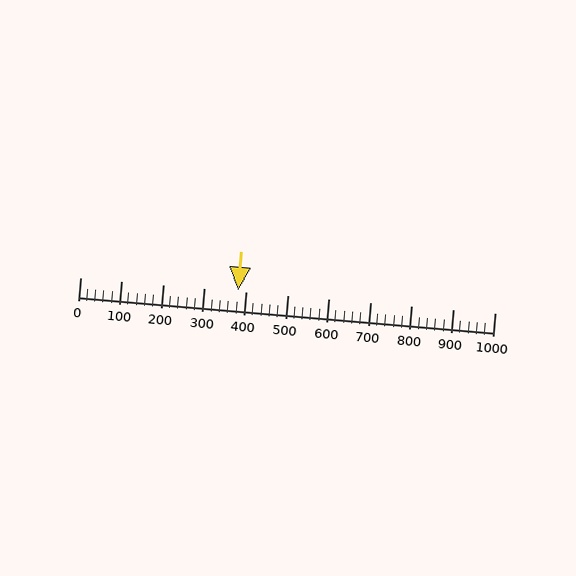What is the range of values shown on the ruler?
The ruler shows values from 0 to 1000.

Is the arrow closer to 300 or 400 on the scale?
The arrow is closer to 400.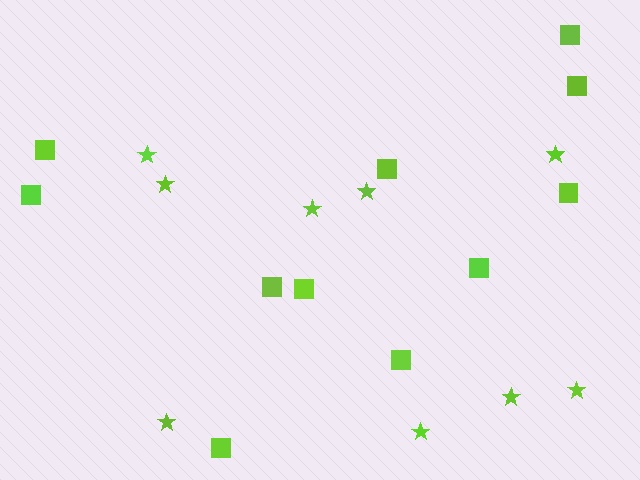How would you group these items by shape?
There are 2 groups: one group of stars (9) and one group of squares (11).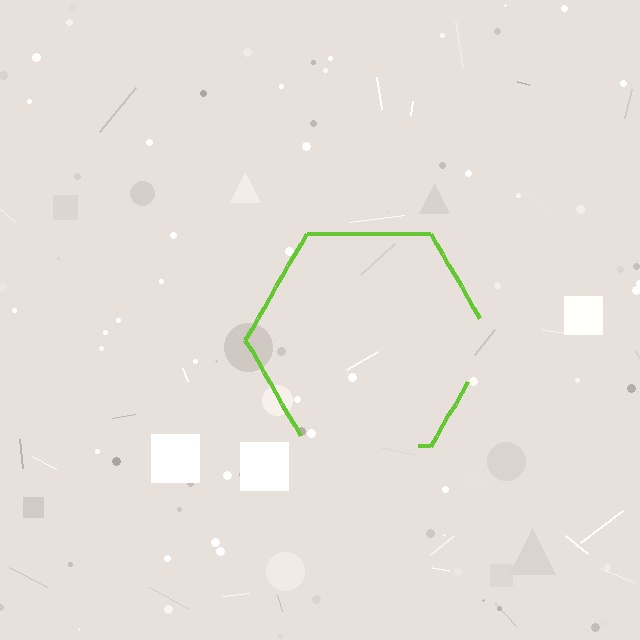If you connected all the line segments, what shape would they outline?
They would outline a hexagon.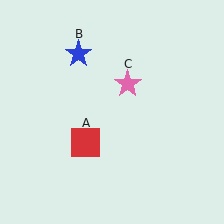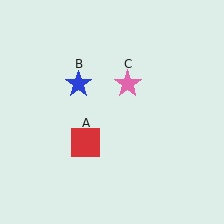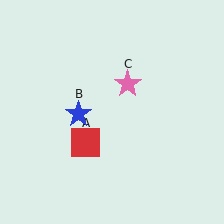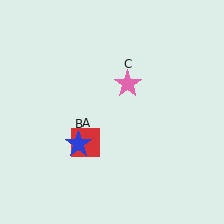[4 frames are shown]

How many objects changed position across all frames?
1 object changed position: blue star (object B).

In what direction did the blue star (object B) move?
The blue star (object B) moved down.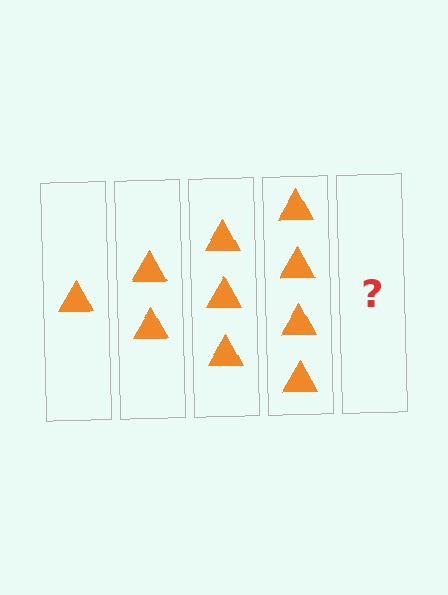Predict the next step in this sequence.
The next step is 5 triangles.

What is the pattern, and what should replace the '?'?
The pattern is that each step adds one more triangle. The '?' should be 5 triangles.